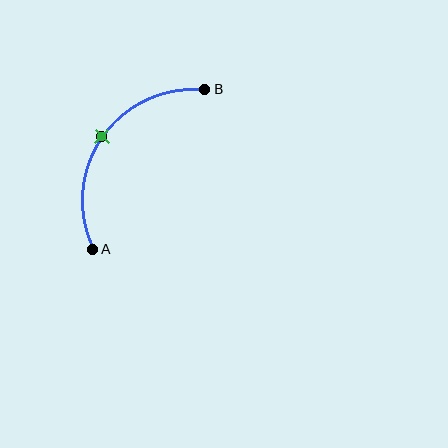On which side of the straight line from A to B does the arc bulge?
The arc bulges above and to the left of the straight line connecting A and B.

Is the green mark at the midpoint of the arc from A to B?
Yes. The green mark lies on the arc at equal arc-length from both A and B — it is the arc midpoint.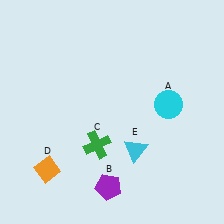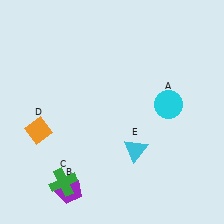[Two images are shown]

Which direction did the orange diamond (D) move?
The orange diamond (D) moved up.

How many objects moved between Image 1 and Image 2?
3 objects moved between the two images.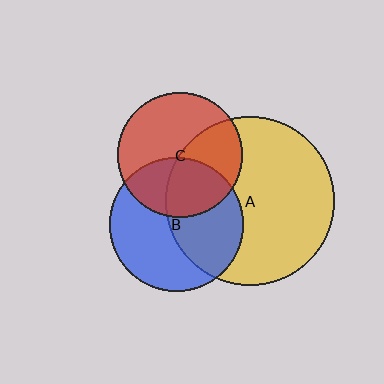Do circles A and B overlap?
Yes.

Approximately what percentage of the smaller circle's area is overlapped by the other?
Approximately 50%.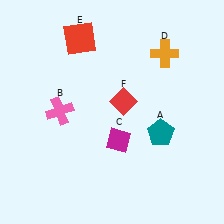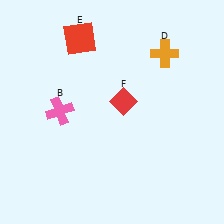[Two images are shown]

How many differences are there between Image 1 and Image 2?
There are 2 differences between the two images.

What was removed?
The teal pentagon (A), the magenta diamond (C) were removed in Image 2.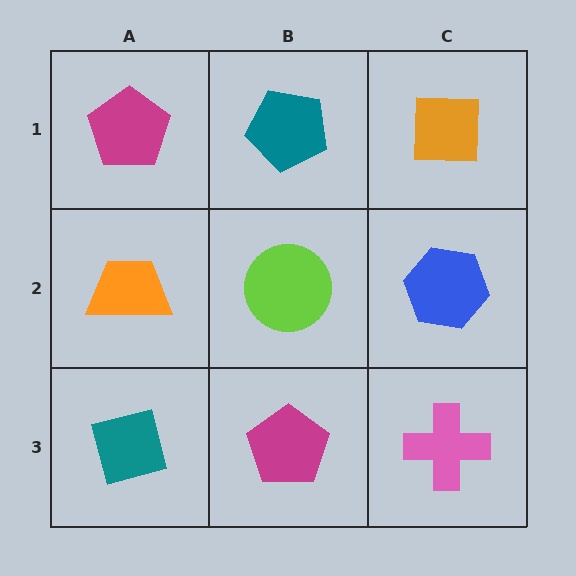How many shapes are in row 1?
3 shapes.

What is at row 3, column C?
A pink cross.